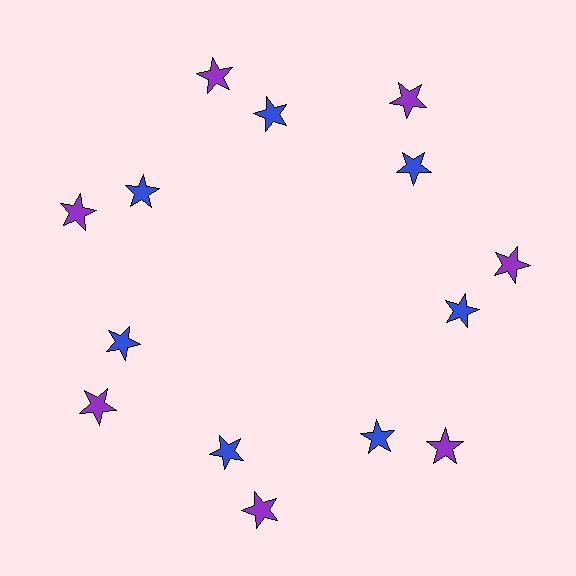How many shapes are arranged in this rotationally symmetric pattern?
There are 14 shapes, arranged in 7 groups of 2.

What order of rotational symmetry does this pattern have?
This pattern has 7-fold rotational symmetry.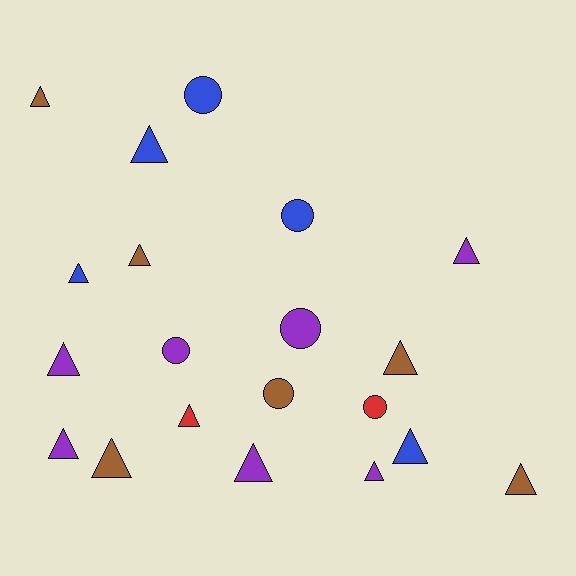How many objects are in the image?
There are 20 objects.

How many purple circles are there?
There are 2 purple circles.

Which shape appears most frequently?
Triangle, with 14 objects.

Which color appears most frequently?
Purple, with 7 objects.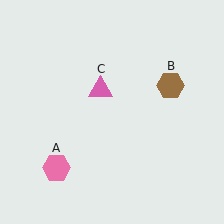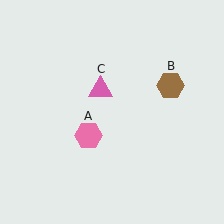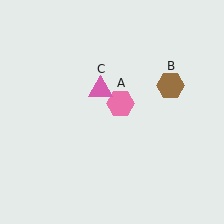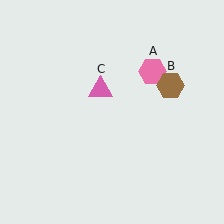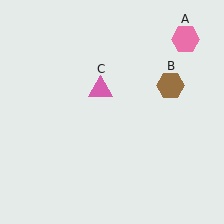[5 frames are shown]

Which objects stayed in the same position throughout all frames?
Brown hexagon (object B) and pink triangle (object C) remained stationary.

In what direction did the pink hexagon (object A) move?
The pink hexagon (object A) moved up and to the right.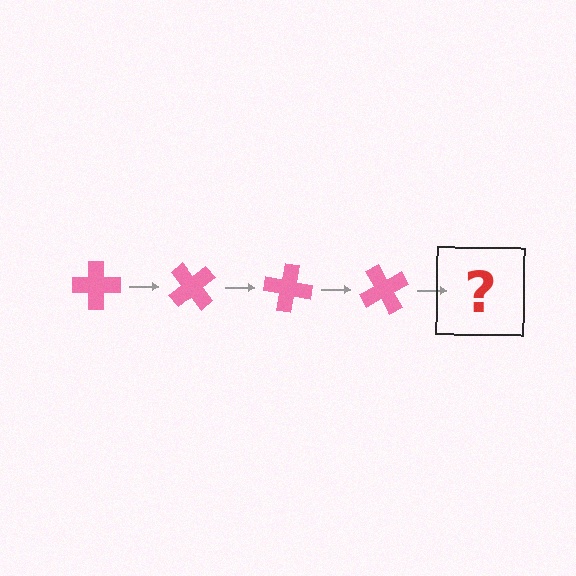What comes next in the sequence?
The next element should be a pink cross rotated 200 degrees.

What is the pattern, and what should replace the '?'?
The pattern is that the cross rotates 50 degrees each step. The '?' should be a pink cross rotated 200 degrees.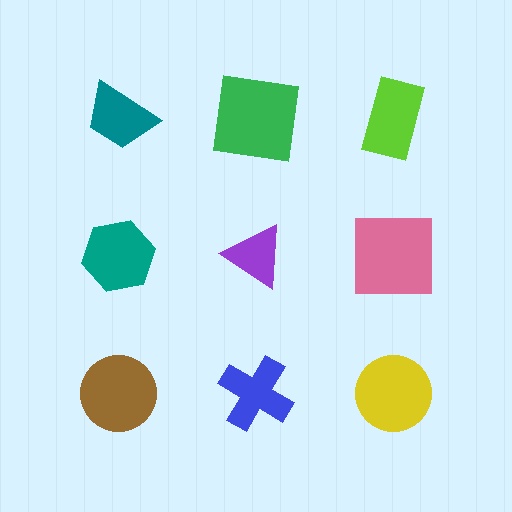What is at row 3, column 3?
A yellow circle.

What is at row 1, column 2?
A green square.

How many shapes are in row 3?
3 shapes.